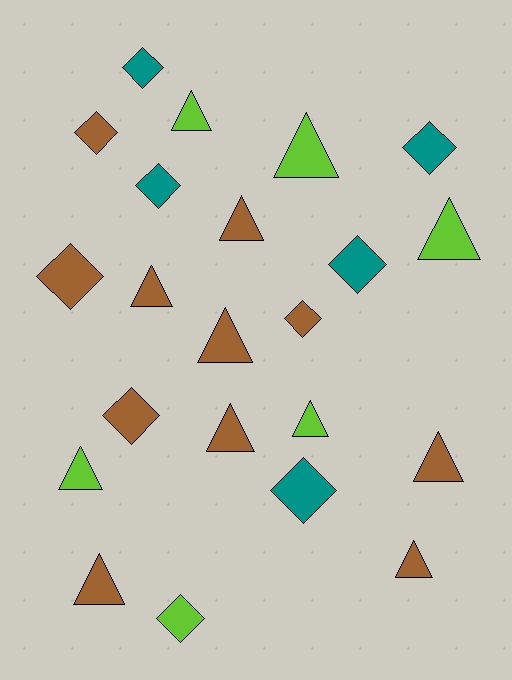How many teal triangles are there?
There are no teal triangles.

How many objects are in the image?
There are 22 objects.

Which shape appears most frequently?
Triangle, with 12 objects.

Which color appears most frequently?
Brown, with 11 objects.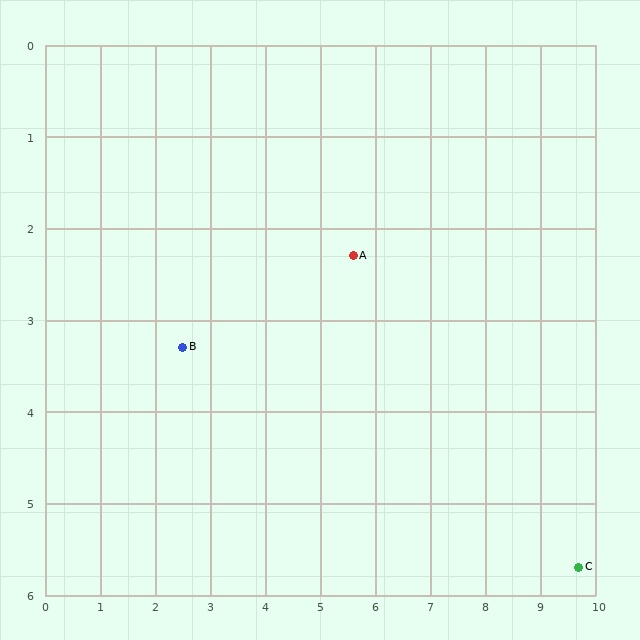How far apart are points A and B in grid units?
Points A and B are about 3.3 grid units apart.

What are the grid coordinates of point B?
Point B is at approximately (2.5, 3.3).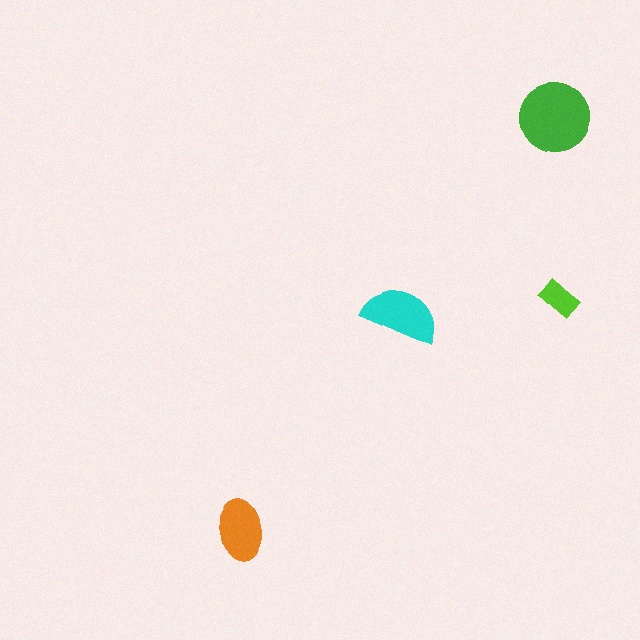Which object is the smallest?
The lime rectangle.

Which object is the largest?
The green circle.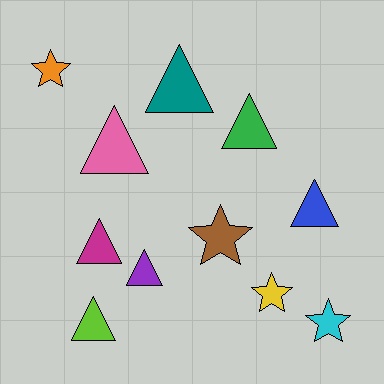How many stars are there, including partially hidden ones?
There are 4 stars.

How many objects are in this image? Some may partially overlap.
There are 11 objects.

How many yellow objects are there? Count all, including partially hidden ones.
There is 1 yellow object.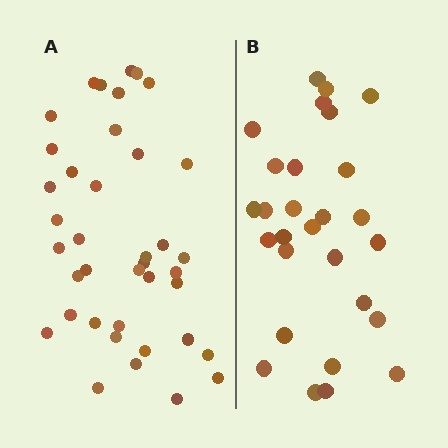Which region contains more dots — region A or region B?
Region A (the left region) has more dots.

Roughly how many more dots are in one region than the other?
Region A has roughly 12 or so more dots than region B.